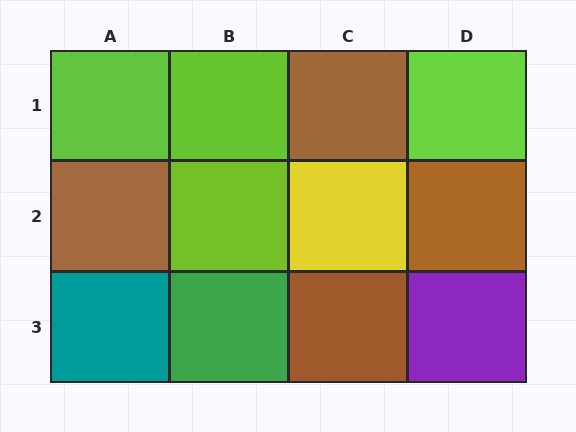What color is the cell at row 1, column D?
Lime.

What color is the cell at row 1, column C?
Brown.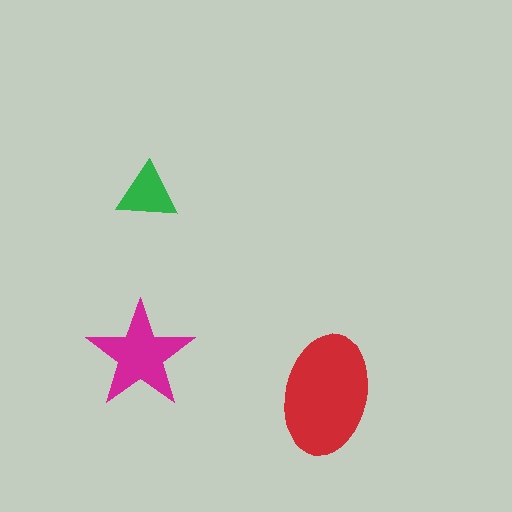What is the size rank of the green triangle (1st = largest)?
3rd.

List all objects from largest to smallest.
The red ellipse, the magenta star, the green triangle.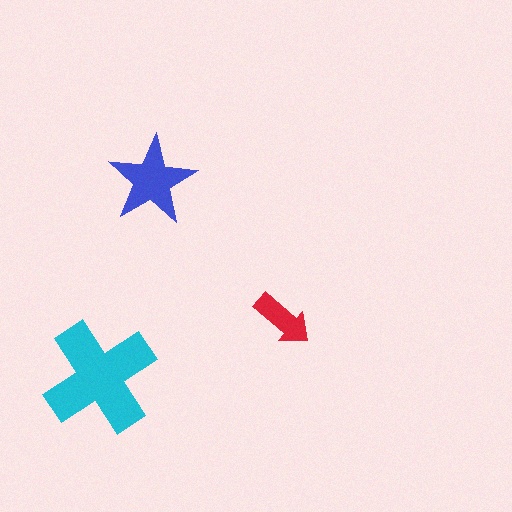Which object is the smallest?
The red arrow.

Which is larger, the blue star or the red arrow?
The blue star.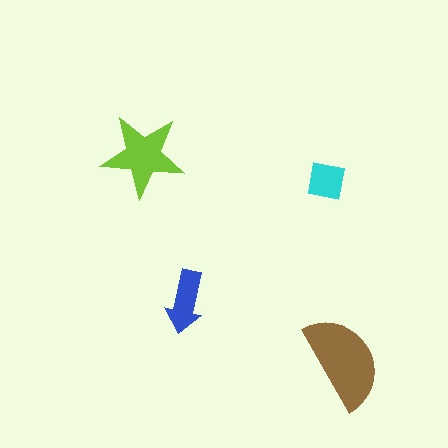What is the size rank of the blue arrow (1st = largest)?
3rd.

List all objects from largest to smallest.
The brown semicircle, the lime star, the blue arrow, the cyan square.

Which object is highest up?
The lime star is topmost.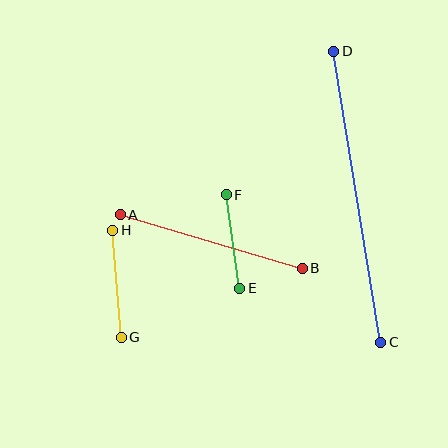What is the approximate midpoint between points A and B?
The midpoint is at approximately (211, 242) pixels.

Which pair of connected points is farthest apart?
Points C and D are farthest apart.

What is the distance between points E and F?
The distance is approximately 95 pixels.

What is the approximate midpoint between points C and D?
The midpoint is at approximately (357, 197) pixels.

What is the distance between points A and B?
The distance is approximately 190 pixels.